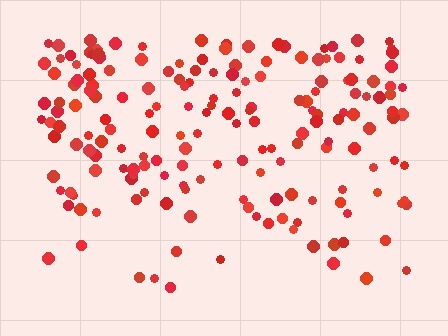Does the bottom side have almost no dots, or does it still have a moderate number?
Still a moderate number, just noticeably fewer than the top.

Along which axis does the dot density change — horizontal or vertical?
Vertical.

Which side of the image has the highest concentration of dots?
The top.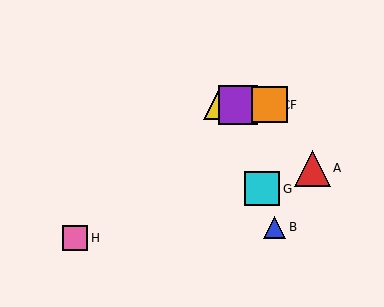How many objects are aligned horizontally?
4 objects (C, D, E, F) are aligned horizontally.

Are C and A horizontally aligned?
No, C is at y≈105 and A is at y≈168.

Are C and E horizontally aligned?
Yes, both are at y≈105.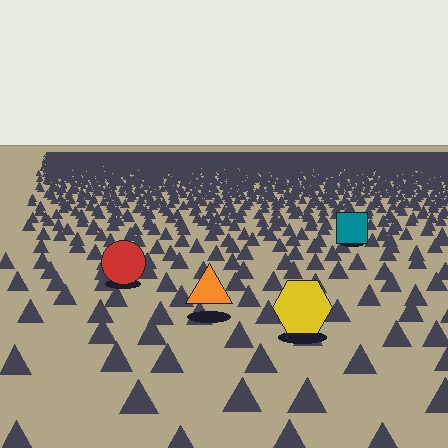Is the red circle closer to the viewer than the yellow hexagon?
No. The yellow hexagon is closer — you can tell from the texture gradient: the ground texture is coarser near it.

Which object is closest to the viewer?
The yellow hexagon is closest. The texture marks near it are larger and more spread out.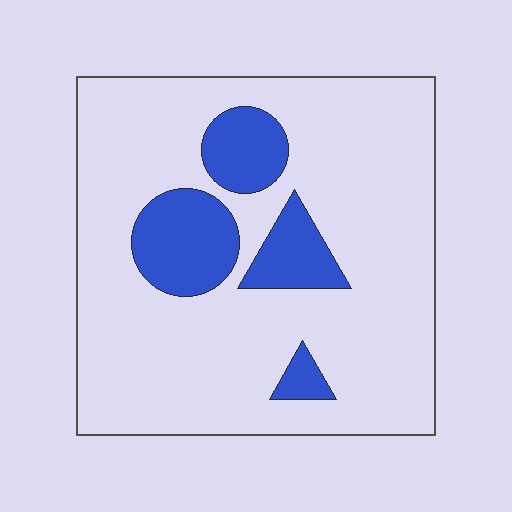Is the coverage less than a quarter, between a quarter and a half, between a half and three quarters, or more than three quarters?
Less than a quarter.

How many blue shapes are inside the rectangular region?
4.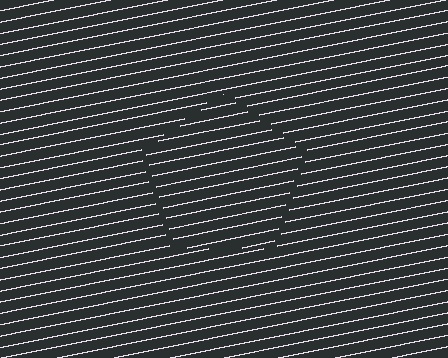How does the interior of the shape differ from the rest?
The interior of the shape contains the same grating, shifted by half a period — the contour is defined by the phase discontinuity where line-ends from the inner and outer gratings abut.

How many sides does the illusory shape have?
5 sides — the line-ends trace a pentagon.